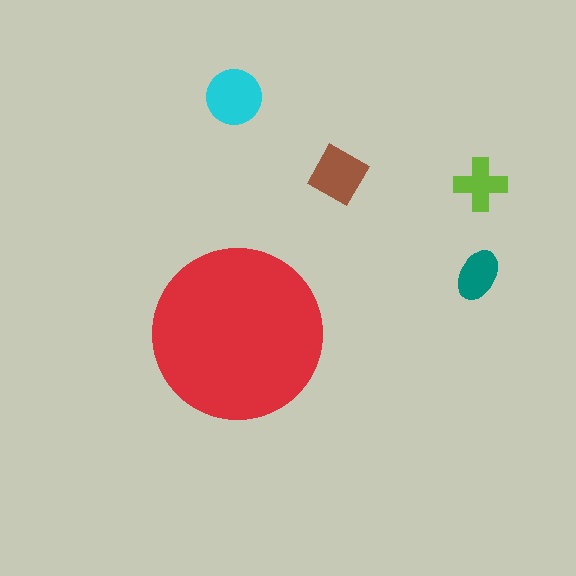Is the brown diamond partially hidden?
No, the brown diamond is fully visible.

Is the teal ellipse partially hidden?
No, the teal ellipse is fully visible.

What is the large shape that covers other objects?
A red circle.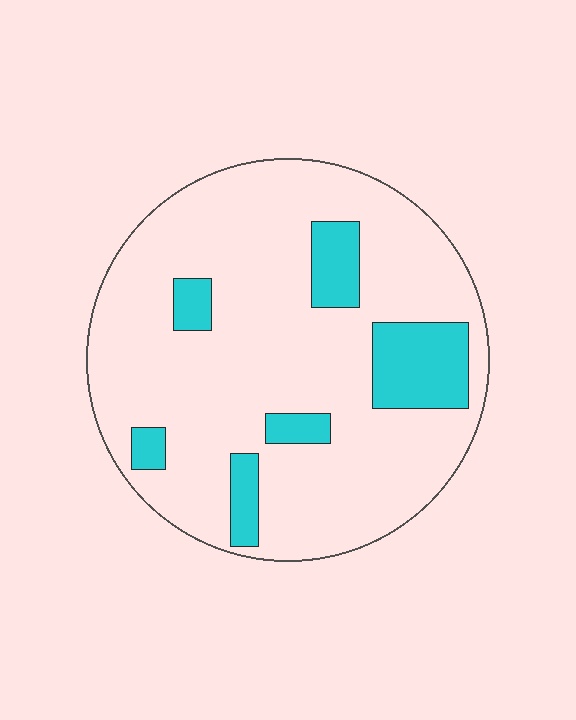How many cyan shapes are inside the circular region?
6.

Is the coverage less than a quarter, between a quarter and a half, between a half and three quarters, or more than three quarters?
Less than a quarter.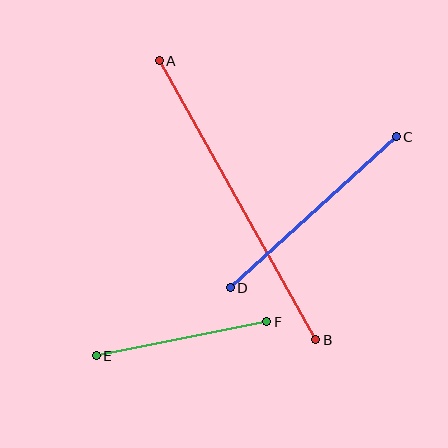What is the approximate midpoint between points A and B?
The midpoint is at approximately (238, 200) pixels.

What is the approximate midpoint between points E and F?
The midpoint is at approximately (181, 339) pixels.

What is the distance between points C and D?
The distance is approximately 225 pixels.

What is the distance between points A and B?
The distance is approximately 320 pixels.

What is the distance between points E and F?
The distance is approximately 174 pixels.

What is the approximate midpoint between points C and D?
The midpoint is at approximately (313, 212) pixels.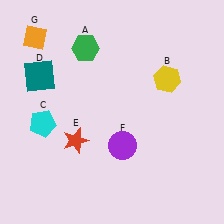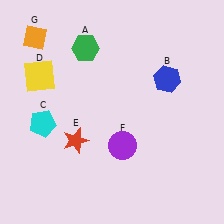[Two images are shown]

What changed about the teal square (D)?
In Image 1, D is teal. In Image 2, it changed to yellow.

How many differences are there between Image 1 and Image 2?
There are 2 differences between the two images.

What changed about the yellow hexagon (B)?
In Image 1, B is yellow. In Image 2, it changed to blue.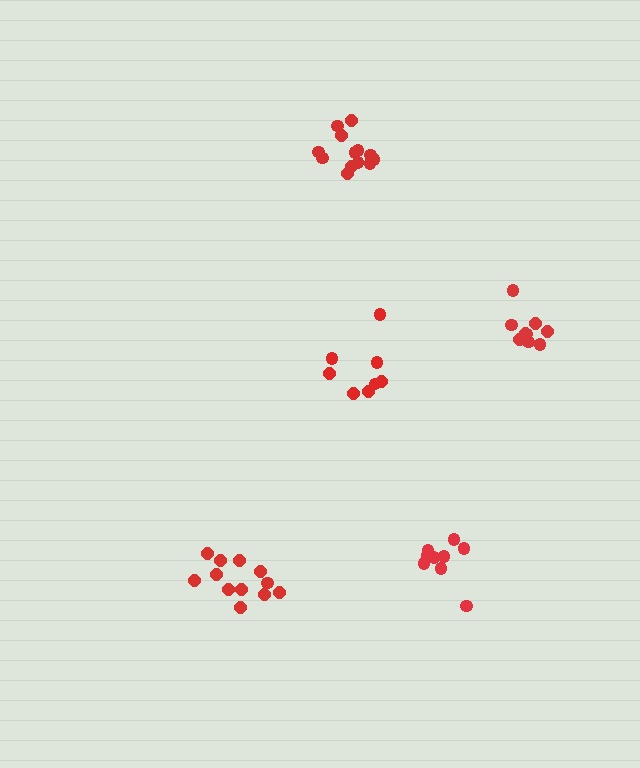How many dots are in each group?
Group 1: 8 dots, Group 2: 12 dots, Group 3: 9 dots, Group 4: 13 dots, Group 5: 9 dots (51 total).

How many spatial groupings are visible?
There are 5 spatial groupings.